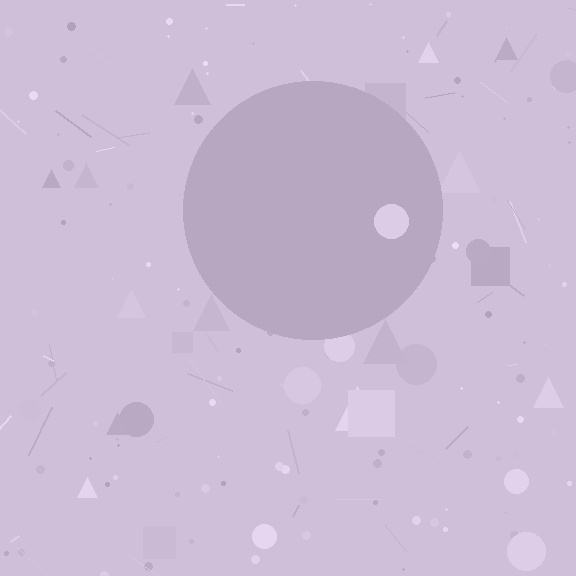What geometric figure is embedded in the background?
A circle is embedded in the background.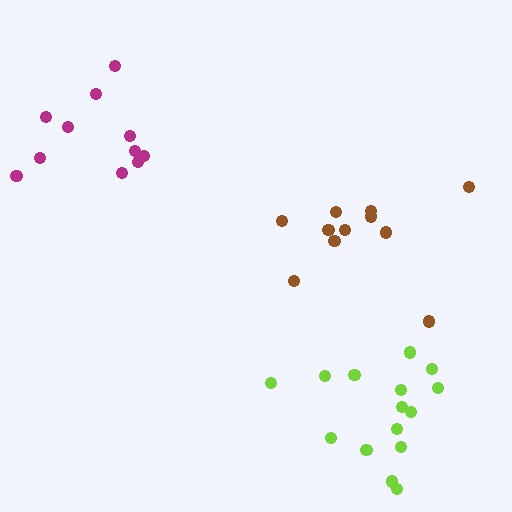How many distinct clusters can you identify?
There are 3 distinct clusters.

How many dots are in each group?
Group 1: 11 dots, Group 2: 15 dots, Group 3: 11 dots (37 total).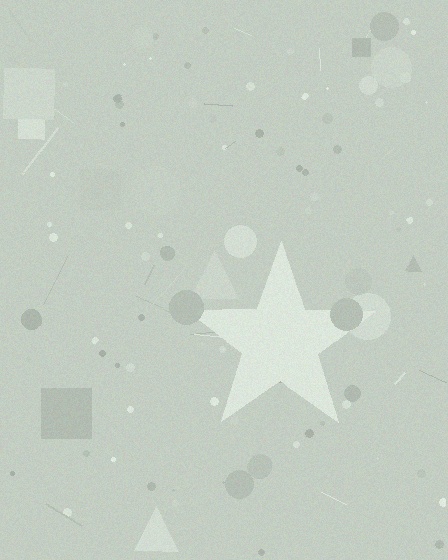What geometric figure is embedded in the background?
A star is embedded in the background.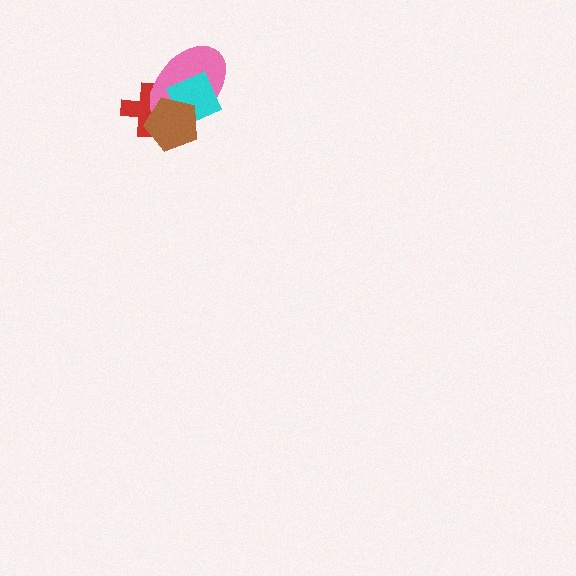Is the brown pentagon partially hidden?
No, no other shape covers it.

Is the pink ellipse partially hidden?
Yes, it is partially covered by another shape.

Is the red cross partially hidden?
Yes, it is partially covered by another shape.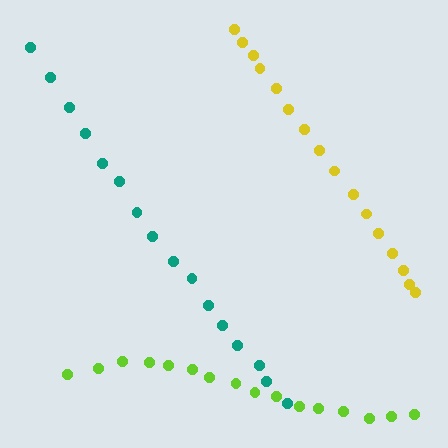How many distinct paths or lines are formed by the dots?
There are 3 distinct paths.